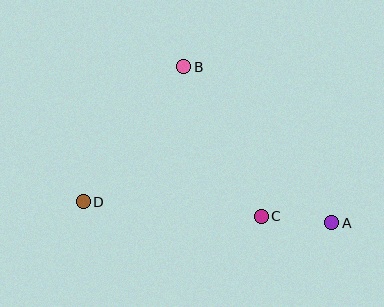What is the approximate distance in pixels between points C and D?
The distance between C and D is approximately 179 pixels.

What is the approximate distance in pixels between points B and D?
The distance between B and D is approximately 168 pixels.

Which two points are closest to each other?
Points A and C are closest to each other.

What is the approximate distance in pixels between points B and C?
The distance between B and C is approximately 168 pixels.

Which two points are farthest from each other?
Points A and D are farthest from each other.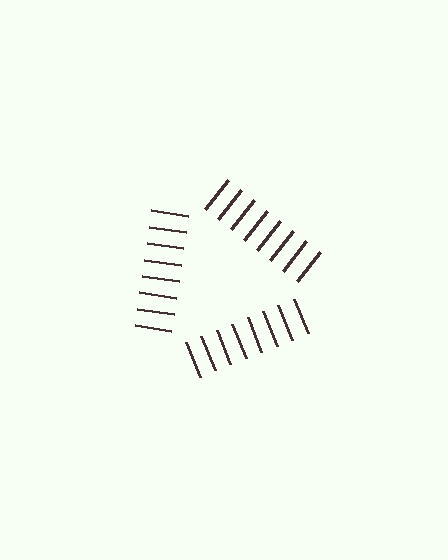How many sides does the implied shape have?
3 sides — the line-ends trace a triangle.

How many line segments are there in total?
24 — 8 along each of the 3 edges.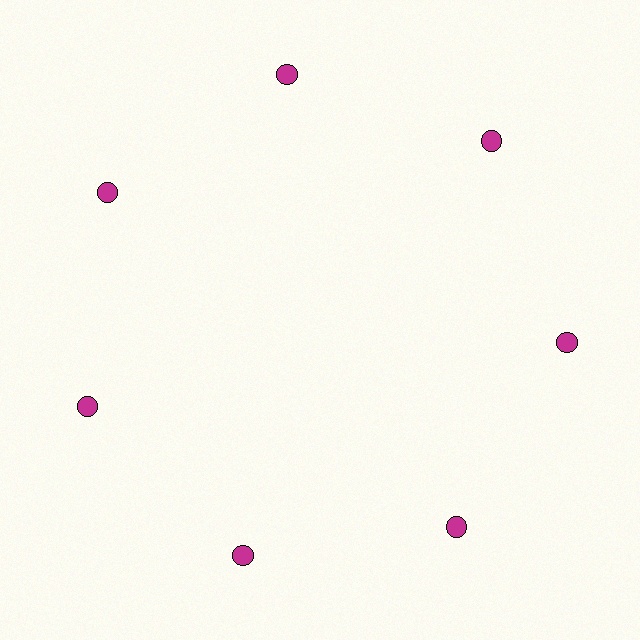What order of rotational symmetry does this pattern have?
This pattern has 7-fold rotational symmetry.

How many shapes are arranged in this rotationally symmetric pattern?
There are 7 shapes, arranged in 7 groups of 1.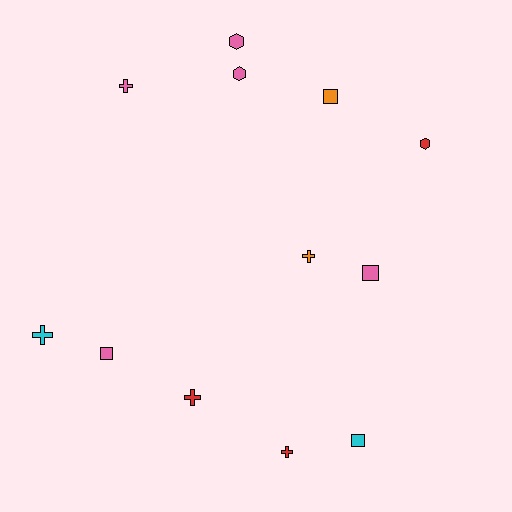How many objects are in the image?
There are 12 objects.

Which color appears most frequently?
Pink, with 5 objects.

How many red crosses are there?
There are 2 red crosses.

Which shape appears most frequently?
Cross, with 5 objects.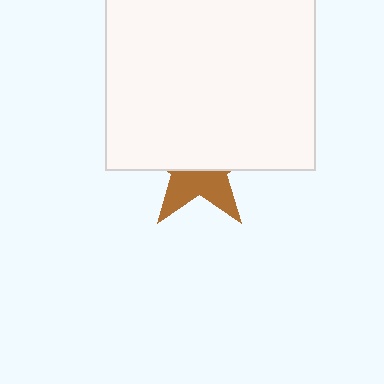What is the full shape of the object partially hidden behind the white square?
The partially hidden object is a brown star.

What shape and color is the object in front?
The object in front is a white square.